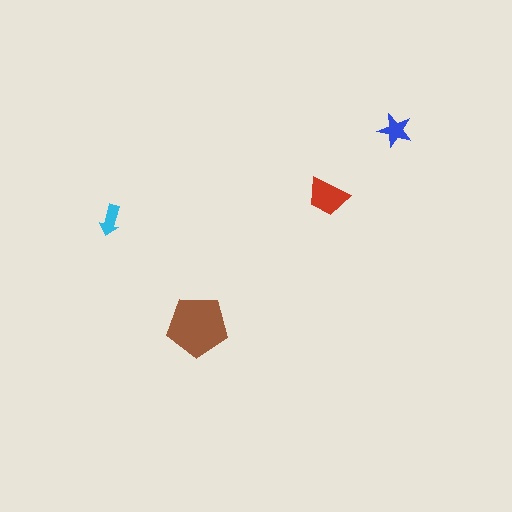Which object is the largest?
The brown pentagon.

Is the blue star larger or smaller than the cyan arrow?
Larger.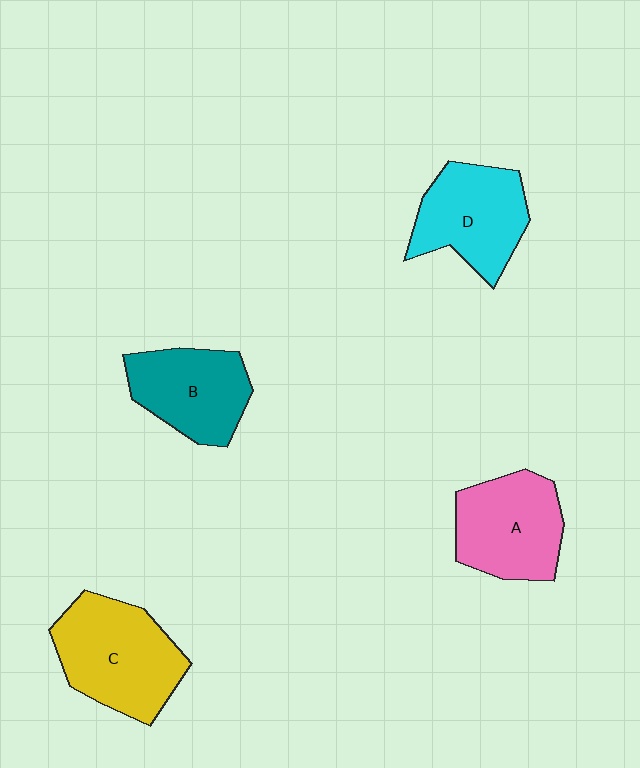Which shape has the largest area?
Shape C (yellow).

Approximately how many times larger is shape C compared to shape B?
Approximately 1.3 times.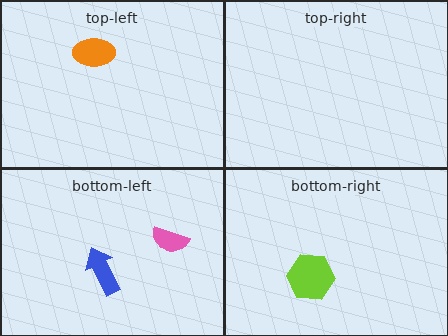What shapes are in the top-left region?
The orange ellipse.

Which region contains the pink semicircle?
The bottom-left region.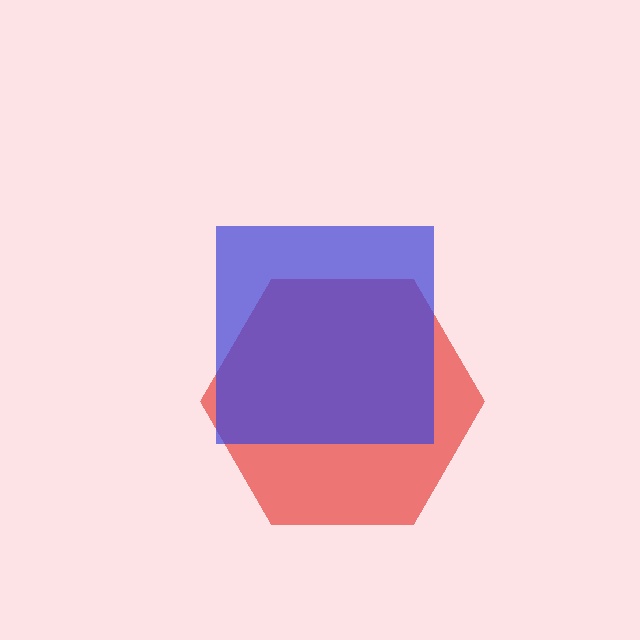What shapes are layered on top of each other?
The layered shapes are: a red hexagon, a blue square.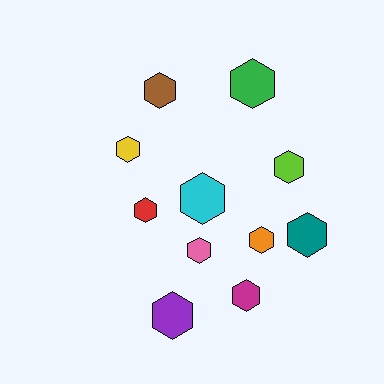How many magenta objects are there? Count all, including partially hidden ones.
There is 1 magenta object.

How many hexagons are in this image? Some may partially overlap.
There are 11 hexagons.